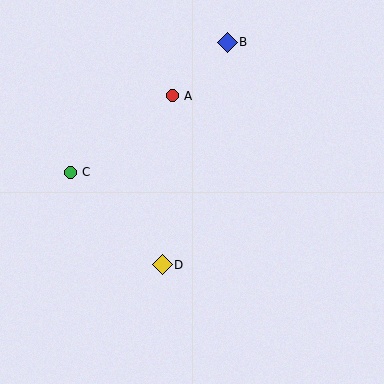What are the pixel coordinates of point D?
Point D is at (162, 265).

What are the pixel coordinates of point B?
Point B is at (227, 42).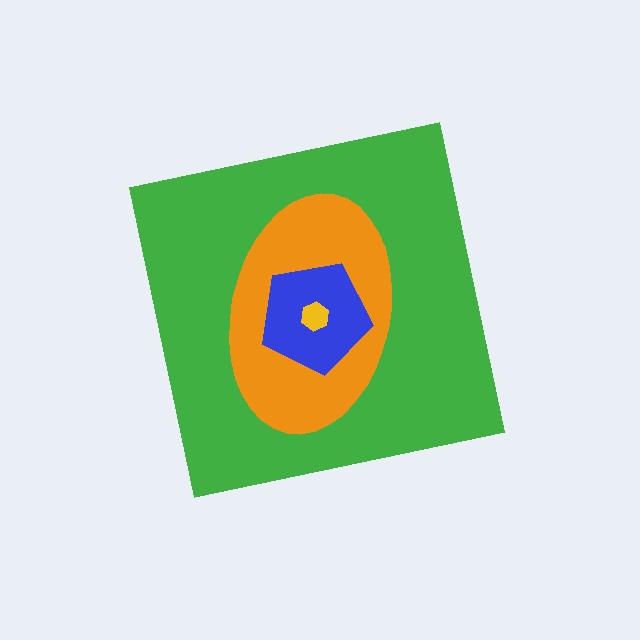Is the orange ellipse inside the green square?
Yes.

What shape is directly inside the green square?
The orange ellipse.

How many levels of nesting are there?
4.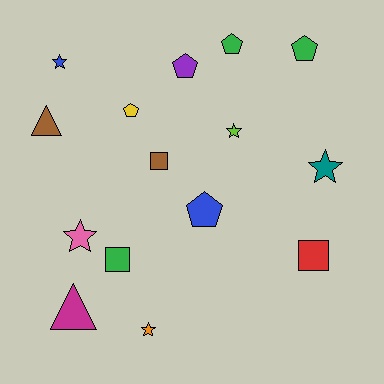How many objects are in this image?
There are 15 objects.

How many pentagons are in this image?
There are 5 pentagons.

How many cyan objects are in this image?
There are no cyan objects.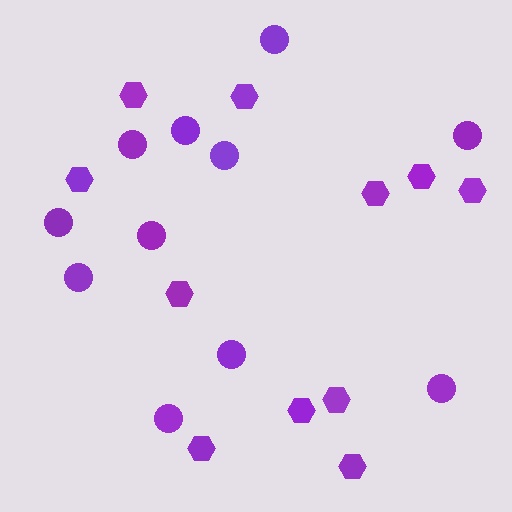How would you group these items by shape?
There are 2 groups: one group of circles (11) and one group of hexagons (11).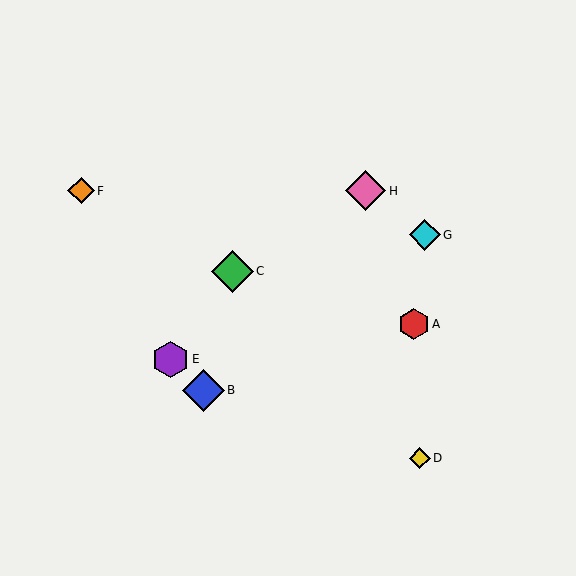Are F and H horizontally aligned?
Yes, both are at y≈191.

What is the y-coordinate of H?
Object H is at y≈191.